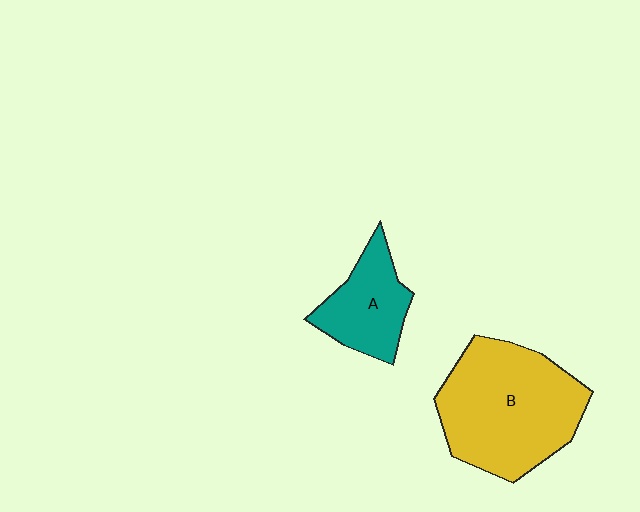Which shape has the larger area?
Shape B (yellow).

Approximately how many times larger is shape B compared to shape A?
Approximately 2.1 times.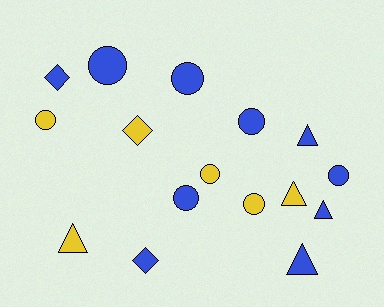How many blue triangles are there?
There are 3 blue triangles.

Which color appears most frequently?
Blue, with 10 objects.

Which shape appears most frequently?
Circle, with 8 objects.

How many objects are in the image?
There are 16 objects.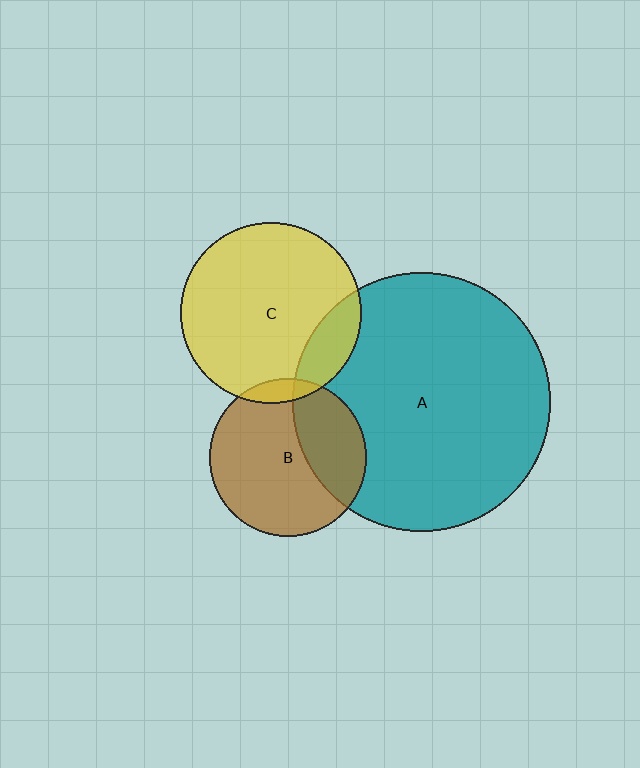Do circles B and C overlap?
Yes.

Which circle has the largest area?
Circle A (teal).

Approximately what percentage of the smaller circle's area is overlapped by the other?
Approximately 5%.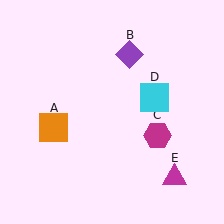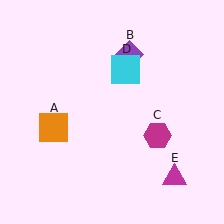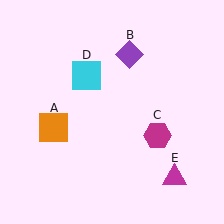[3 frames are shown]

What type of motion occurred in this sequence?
The cyan square (object D) rotated counterclockwise around the center of the scene.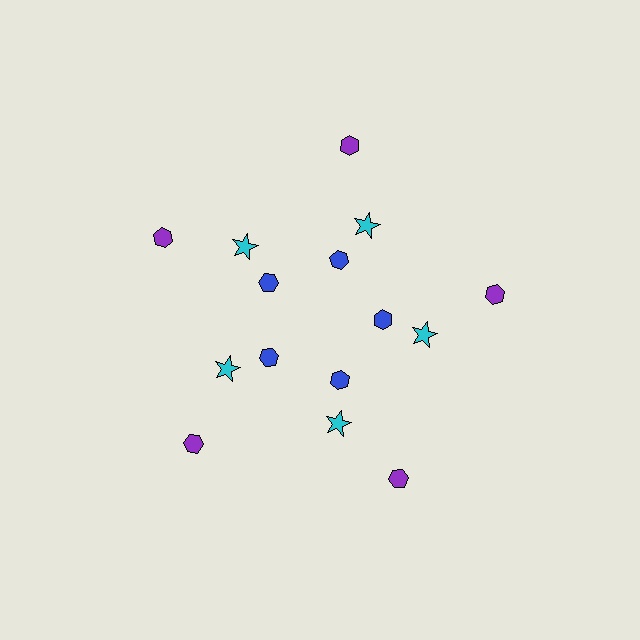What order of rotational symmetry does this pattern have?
This pattern has 5-fold rotational symmetry.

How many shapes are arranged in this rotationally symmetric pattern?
There are 15 shapes, arranged in 5 groups of 3.